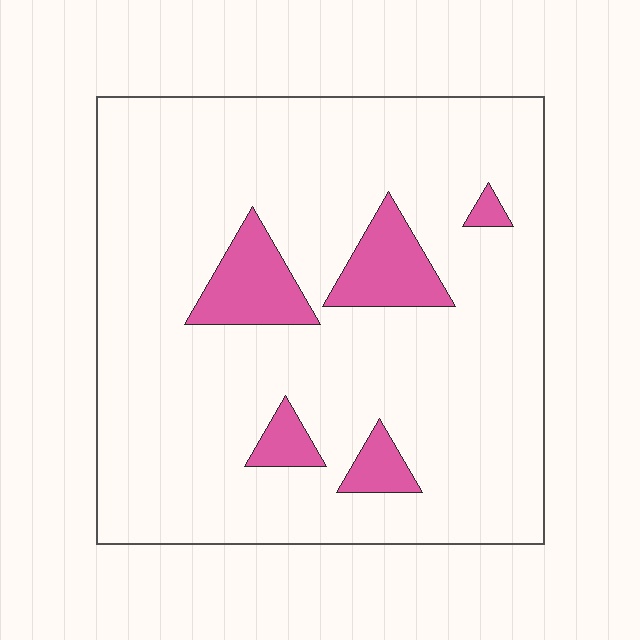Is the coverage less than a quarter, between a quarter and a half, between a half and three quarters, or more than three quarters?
Less than a quarter.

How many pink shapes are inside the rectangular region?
5.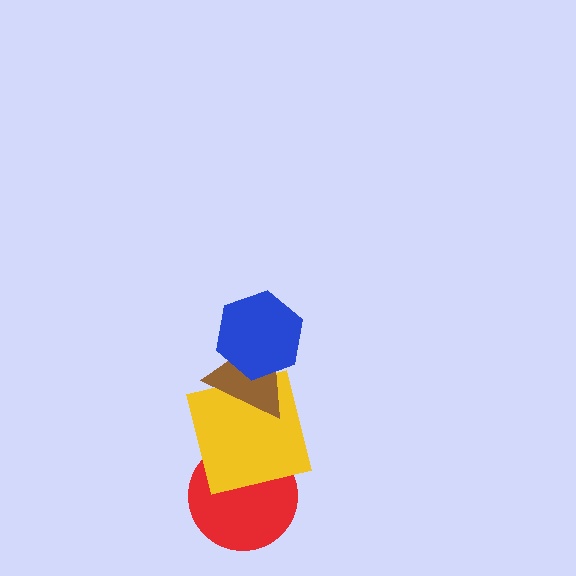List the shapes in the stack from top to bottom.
From top to bottom: the blue hexagon, the brown triangle, the yellow square, the red circle.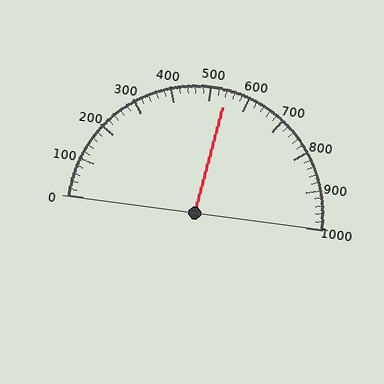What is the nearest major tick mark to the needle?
The nearest major tick mark is 500.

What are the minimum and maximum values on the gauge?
The gauge ranges from 0 to 1000.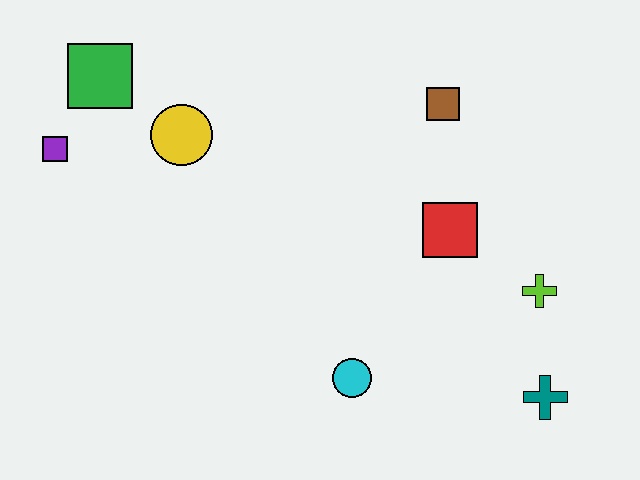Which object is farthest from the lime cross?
The purple square is farthest from the lime cross.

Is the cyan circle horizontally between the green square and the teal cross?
Yes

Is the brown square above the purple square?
Yes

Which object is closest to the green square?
The purple square is closest to the green square.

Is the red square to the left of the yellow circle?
No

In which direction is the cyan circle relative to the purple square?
The cyan circle is to the right of the purple square.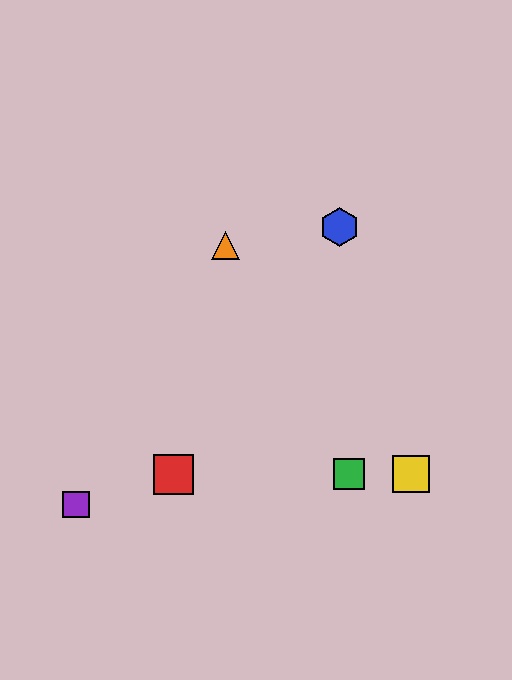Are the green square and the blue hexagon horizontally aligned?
No, the green square is at y≈474 and the blue hexagon is at y≈227.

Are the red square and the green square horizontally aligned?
Yes, both are at y≈474.